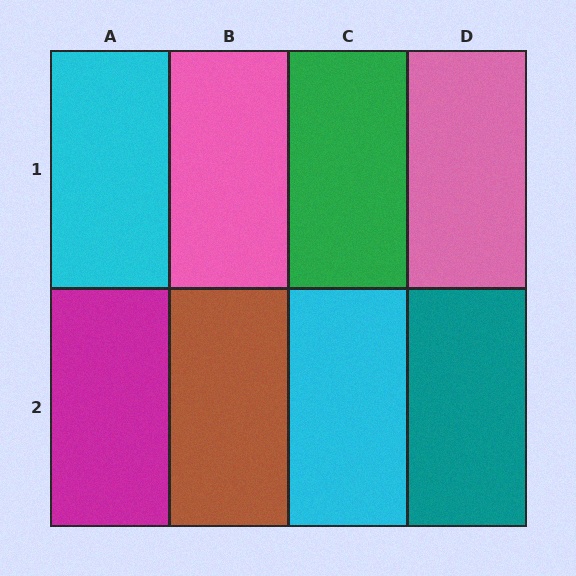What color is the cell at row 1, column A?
Cyan.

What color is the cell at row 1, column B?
Pink.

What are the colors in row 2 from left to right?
Magenta, brown, cyan, teal.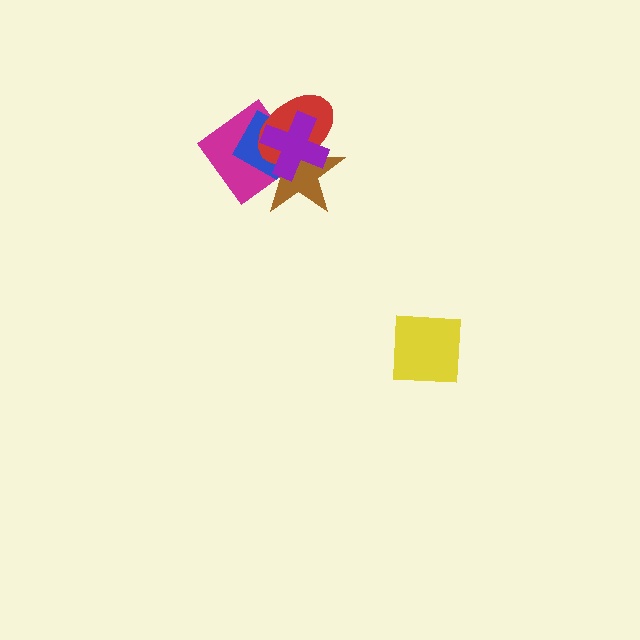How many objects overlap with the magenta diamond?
4 objects overlap with the magenta diamond.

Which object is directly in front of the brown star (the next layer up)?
The blue square is directly in front of the brown star.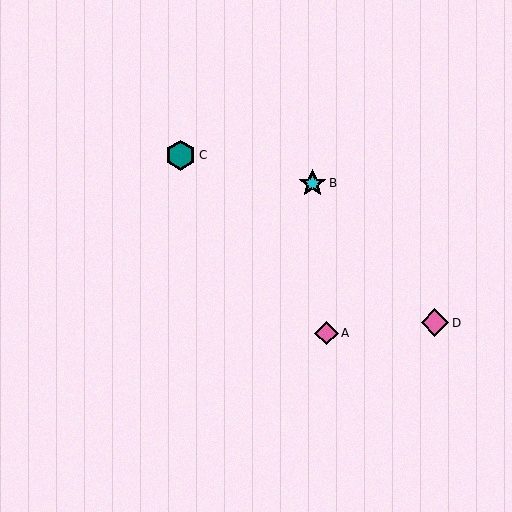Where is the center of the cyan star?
The center of the cyan star is at (313, 183).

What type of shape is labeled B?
Shape B is a cyan star.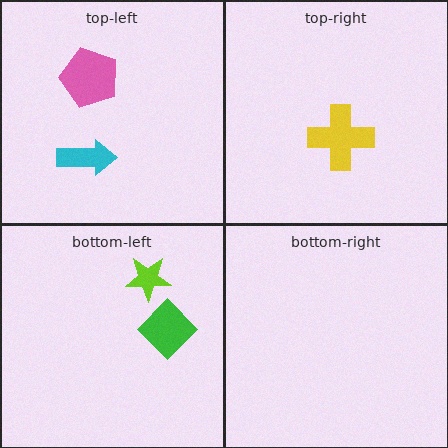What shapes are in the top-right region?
The yellow cross.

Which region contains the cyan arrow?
The top-left region.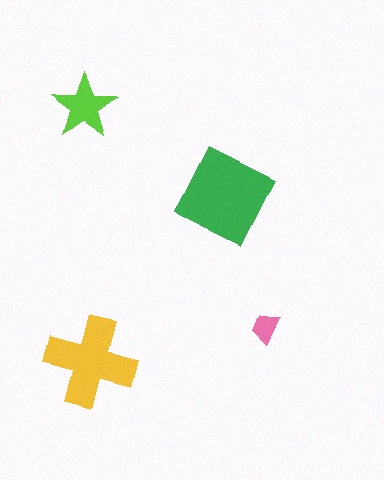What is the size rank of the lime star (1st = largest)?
3rd.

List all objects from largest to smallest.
The green square, the yellow cross, the lime star, the pink trapezoid.